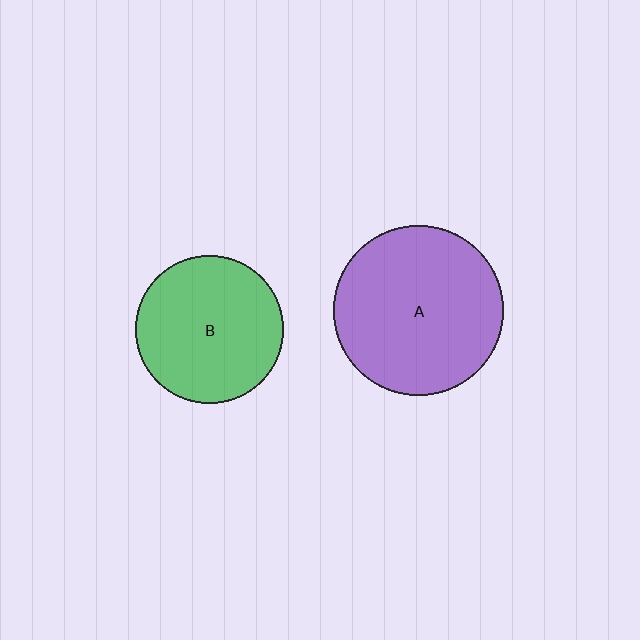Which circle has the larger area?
Circle A (purple).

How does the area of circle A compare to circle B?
Approximately 1.3 times.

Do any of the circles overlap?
No, none of the circles overlap.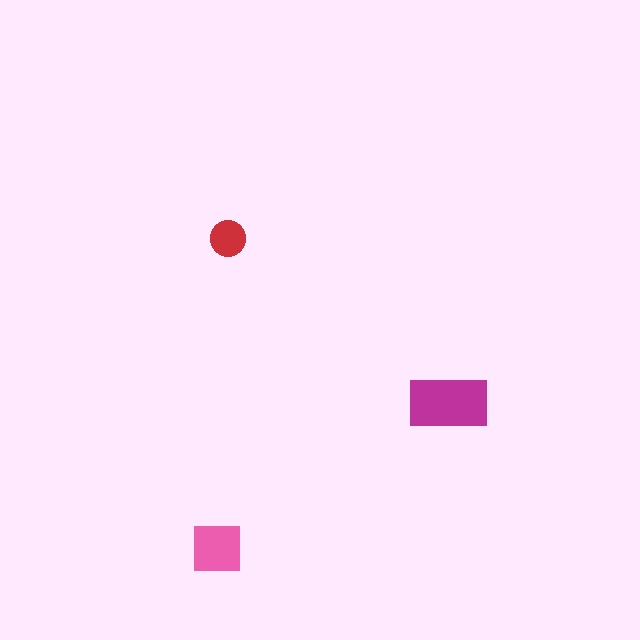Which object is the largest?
The magenta rectangle.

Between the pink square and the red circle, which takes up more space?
The pink square.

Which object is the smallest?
The red circle.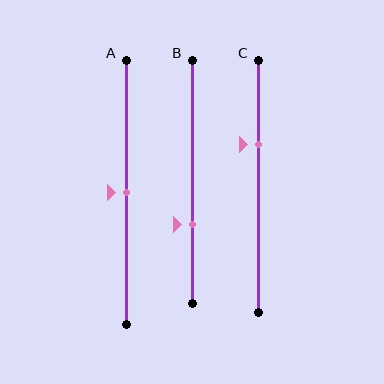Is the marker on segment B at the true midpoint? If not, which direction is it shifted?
No, the marker on segment B is shifted downward by about 18% of the segment length.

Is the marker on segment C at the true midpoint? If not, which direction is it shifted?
No, the marker on segment C is shifted upward by about 16% of the segment length.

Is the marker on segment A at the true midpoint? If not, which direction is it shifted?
Yes, the marker on segment A is at the true midpoint.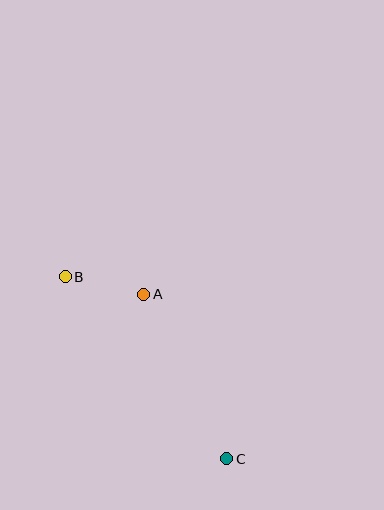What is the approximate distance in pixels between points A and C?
The distance between A and C is approximately 184 pixels.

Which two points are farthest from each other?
Points B and C are farthest from each other.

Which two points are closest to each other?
Points A and B are closest to each other.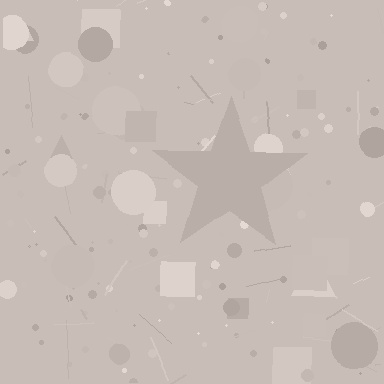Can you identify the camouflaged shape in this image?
The camouflaged shape is a star.